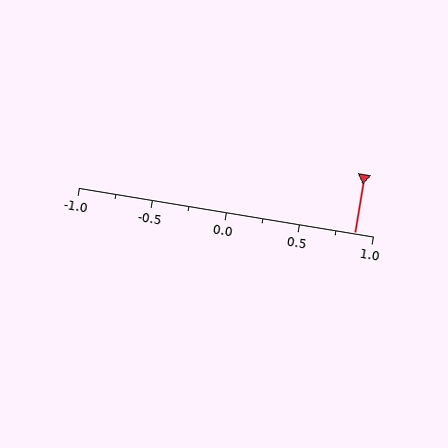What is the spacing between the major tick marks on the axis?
The major ticks are spaced 0.5 apart.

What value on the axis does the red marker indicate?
The marker indicates approximately 0.88.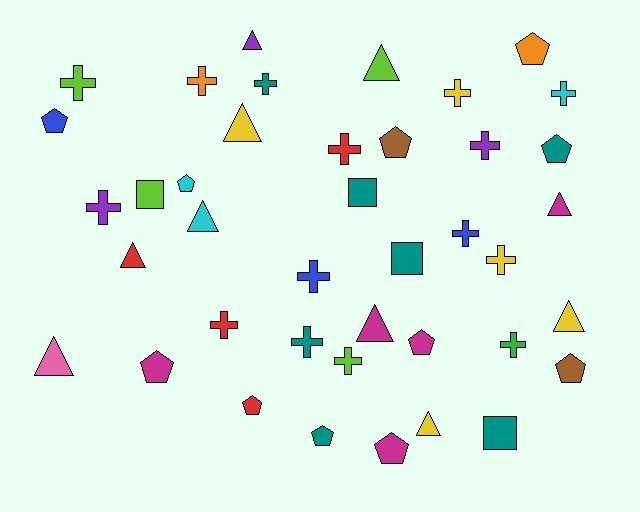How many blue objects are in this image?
There are 3 blue objects.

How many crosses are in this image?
There are 15 crosses.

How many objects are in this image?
There are 40 objects.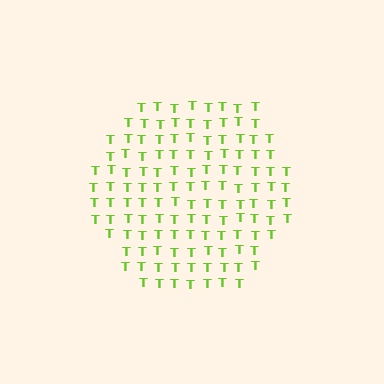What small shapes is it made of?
It is made of small letter T's.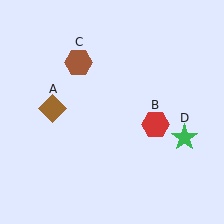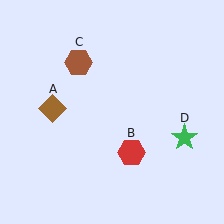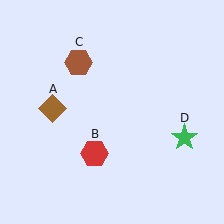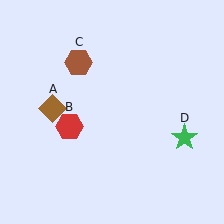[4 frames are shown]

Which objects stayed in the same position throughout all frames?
Brown diamond (object A) and brown hexagon (object C) and green star (object D) remained stationary.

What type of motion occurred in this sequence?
The red hexagon (object B) rotated clockwise around the center of the scene.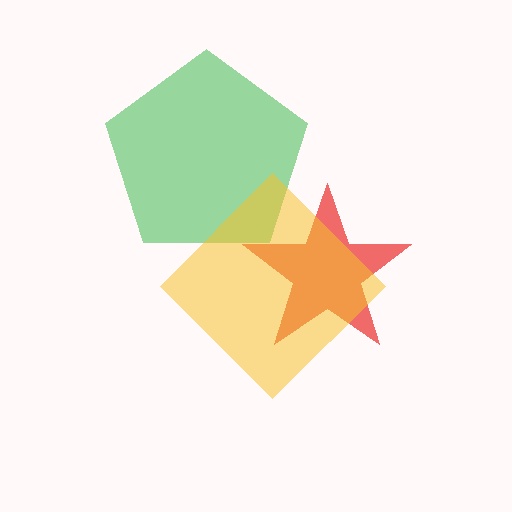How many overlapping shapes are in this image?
There are 3 overlapping shapes in the image.